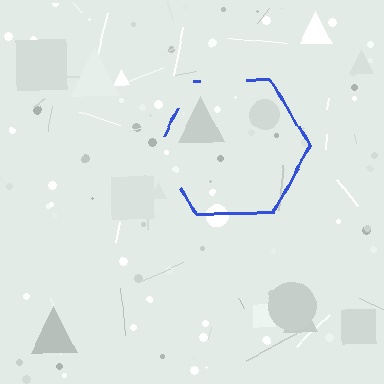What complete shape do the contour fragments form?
The contour fragments form a hexagon.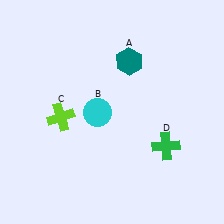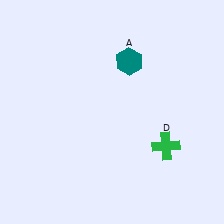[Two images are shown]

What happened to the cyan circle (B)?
The cyan circle (B) was removed in Image 2. It was in the bottom-left area of Image 1.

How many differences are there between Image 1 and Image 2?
There are 2 differences between the two images.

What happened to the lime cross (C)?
The lime cross (C) was removed in Image 2. It was in the bottom-left area of Image 1.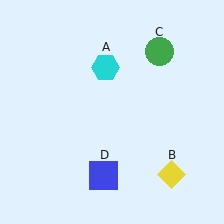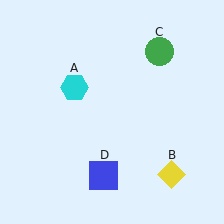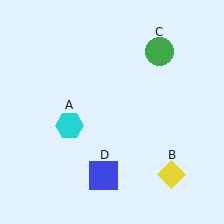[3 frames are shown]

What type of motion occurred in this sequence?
The cyan hexagon (object A) rotated counterclockwise around the center of the scene.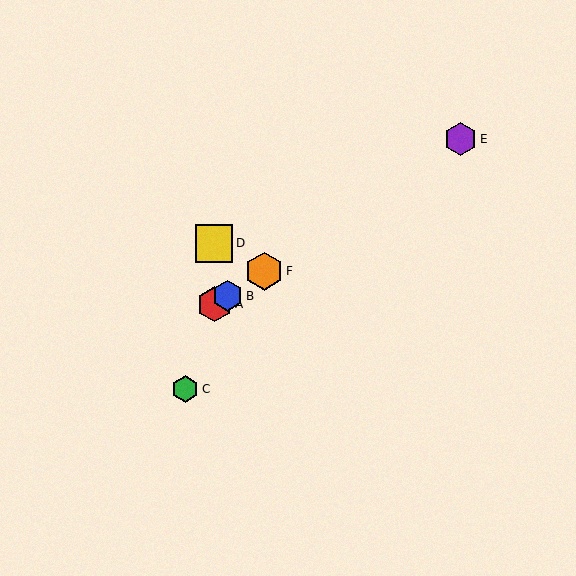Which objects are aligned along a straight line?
Objects A, B, E, F are aligned along a straight line.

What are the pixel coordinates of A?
Object A is at (215, 304).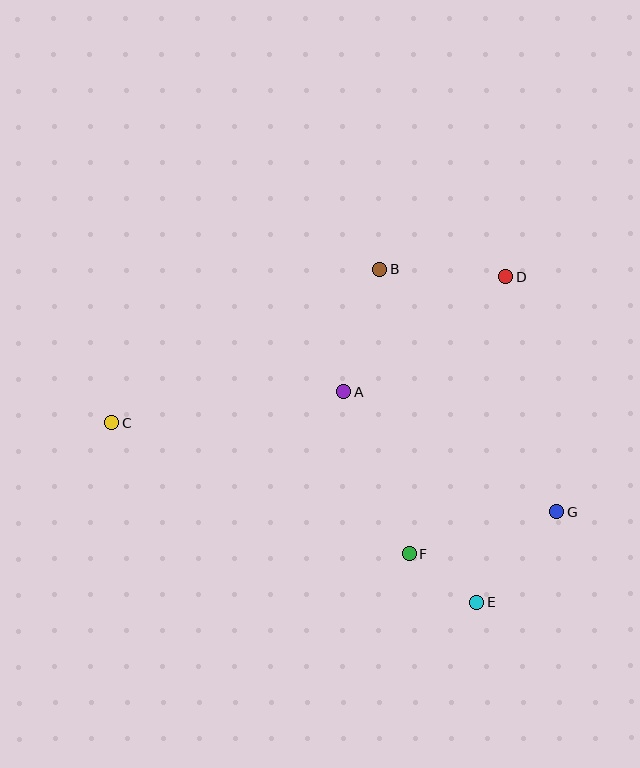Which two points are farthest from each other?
Points C and G are farthest from each other.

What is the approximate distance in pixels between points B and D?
The distance between B and D is approximately 127 pixels.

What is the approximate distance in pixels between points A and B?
The distance between A and B is approximately 128 pixels.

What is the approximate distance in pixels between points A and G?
The distance between A and G is approximately 245 pixels.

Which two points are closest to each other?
Points E and F are closest to each other.